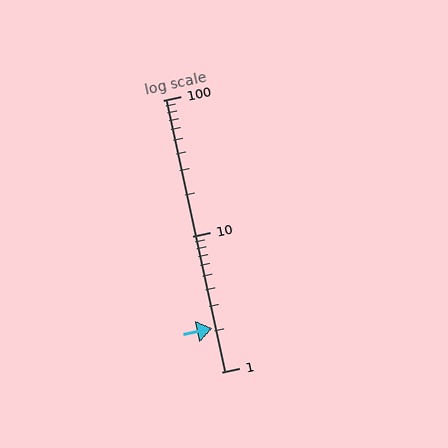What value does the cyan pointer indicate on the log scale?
The pointer indicates approximately 2.1.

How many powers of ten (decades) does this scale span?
The scale spans 2 decades, from 1 to 100.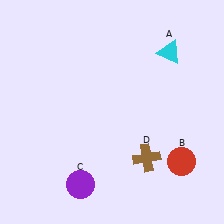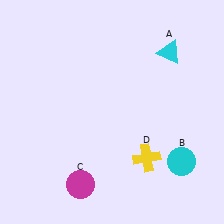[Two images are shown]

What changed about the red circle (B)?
In Image 1, B is red. In Image 2, it changed to cyan.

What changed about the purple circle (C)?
In Image 1, C is purple. In Image 2, it changed to magenta.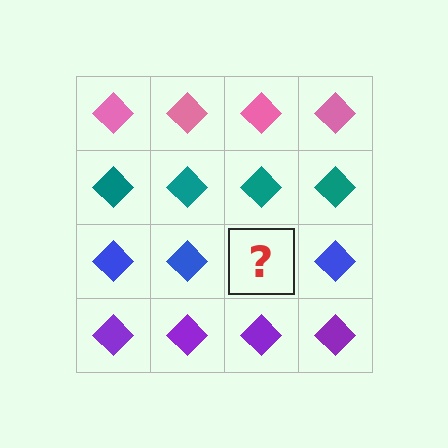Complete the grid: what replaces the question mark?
The question mark should be replaced with a blue diamond.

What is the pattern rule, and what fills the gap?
The rule is that each row has a consistent color. The gap should be filled with a blue diamond.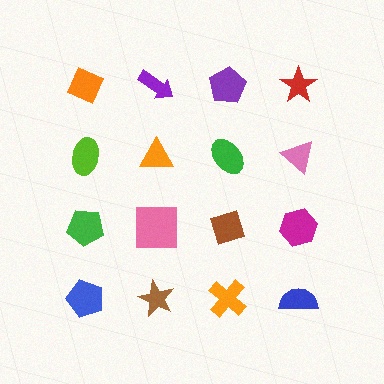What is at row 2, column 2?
An orange triangle.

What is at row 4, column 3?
An orange cross.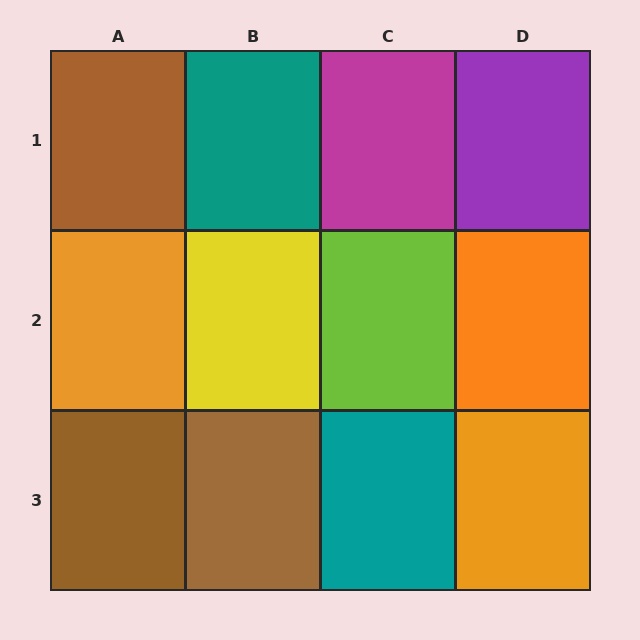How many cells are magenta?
1 cell is magenta.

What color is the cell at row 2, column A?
Orange.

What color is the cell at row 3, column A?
Brown.